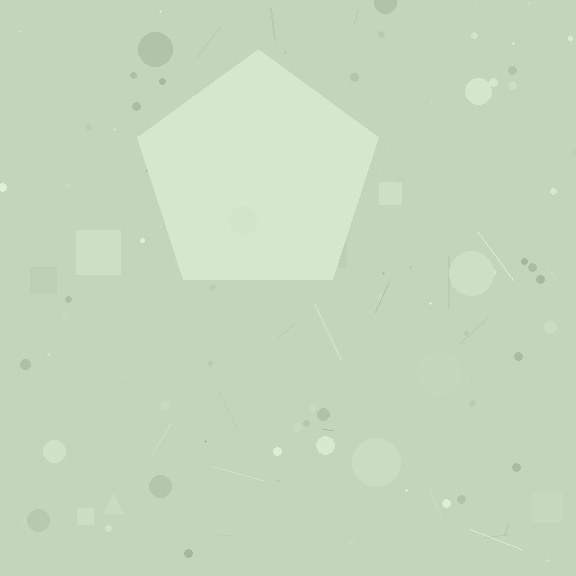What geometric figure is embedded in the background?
A pentagon is embedded in the background.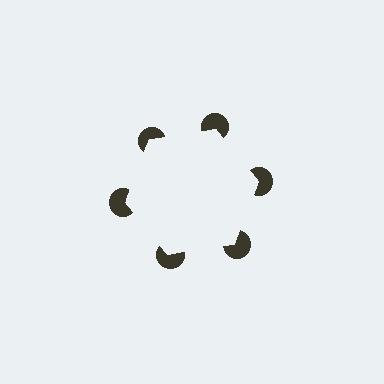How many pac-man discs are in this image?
There are 6 — one at each vertex of the illusory hexagon.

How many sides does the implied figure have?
6 sides.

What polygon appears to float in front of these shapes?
An illusory hexagon — its edges are inferred from the aligned wedge cuts in the pac-man discs, not physically drawn.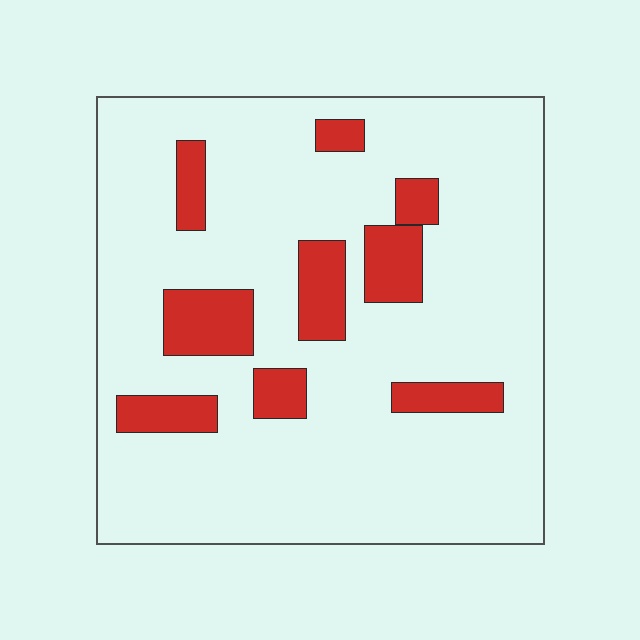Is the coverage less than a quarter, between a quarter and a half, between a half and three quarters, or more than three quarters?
Less than a quarter.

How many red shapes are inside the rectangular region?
9.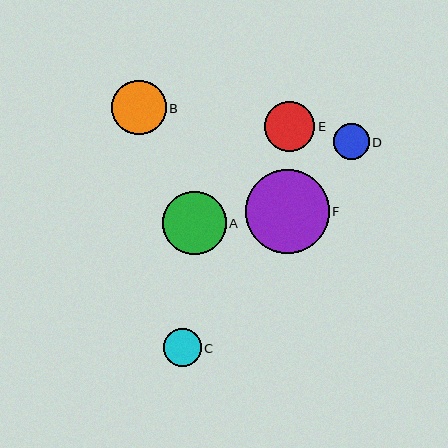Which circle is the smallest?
Circle D is the smallest with a size of approximately 36 pixels.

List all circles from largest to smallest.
From largest to smallest: F, A, B, E, C, D.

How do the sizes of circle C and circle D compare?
Circle C and circle D are approximately the same size.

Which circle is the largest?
Circle F is the largest with a size of approximately 84 pixels.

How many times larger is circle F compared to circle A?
Circle F is approximately 1.3 times the size of circle A.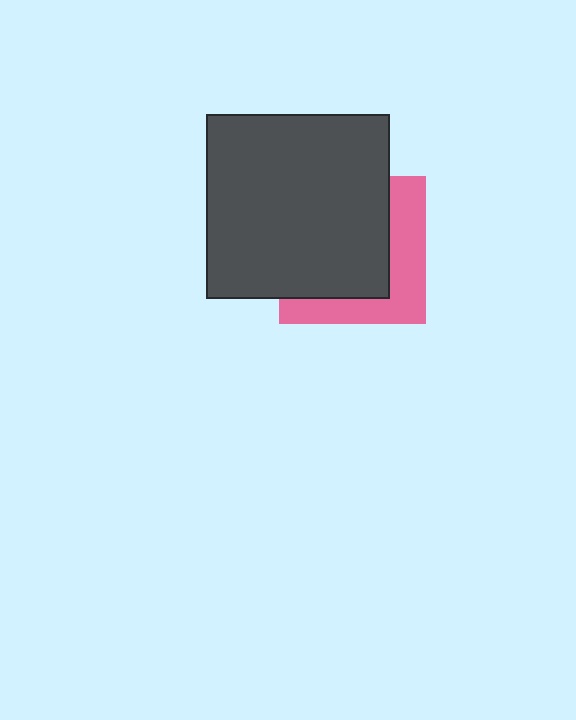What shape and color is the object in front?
The object in front is a dark gray square.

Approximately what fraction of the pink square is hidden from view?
Roughly 63% of the pink square is hidden behind the dark gray square.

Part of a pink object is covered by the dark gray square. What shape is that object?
It is a square.